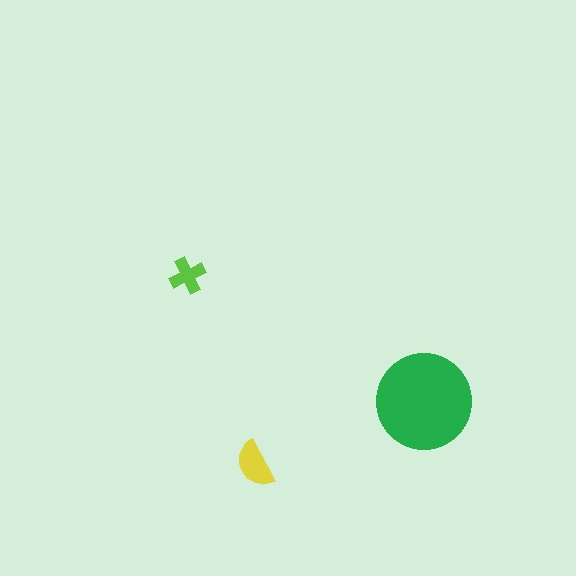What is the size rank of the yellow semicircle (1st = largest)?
2nd.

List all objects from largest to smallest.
The green circle, the yellow semicircle, the lime cross.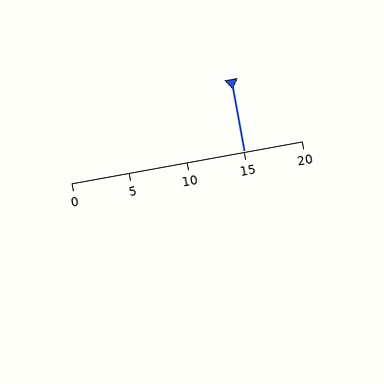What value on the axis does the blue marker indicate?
The marker indicates approximately 15.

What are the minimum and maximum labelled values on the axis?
The axis runs from 0 to 20.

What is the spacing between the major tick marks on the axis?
The major ticks are spaced 5 apart.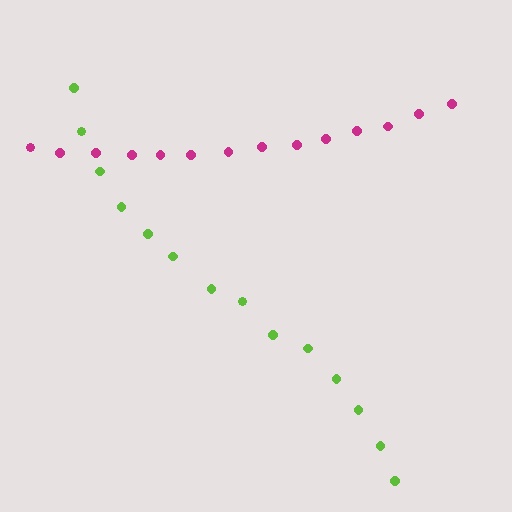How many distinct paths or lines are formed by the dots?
There are 2 distinct paths.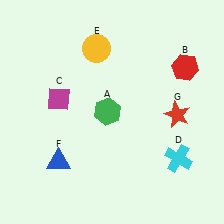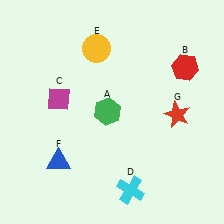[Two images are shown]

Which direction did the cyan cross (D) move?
The cyan cross (D) moved left.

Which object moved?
The cyan cross (D) moved left.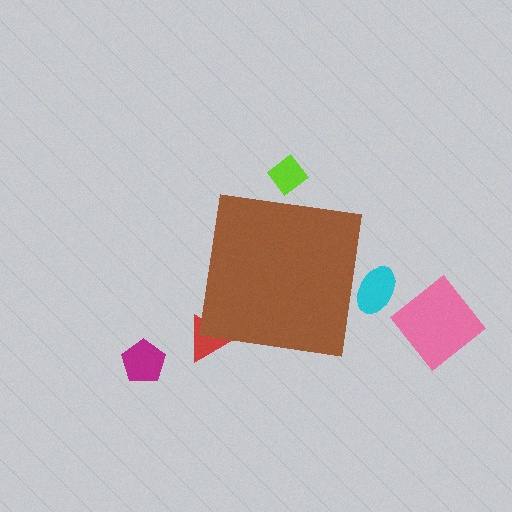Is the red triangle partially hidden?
Yes, the red triangle is partially hidden behind the brown square.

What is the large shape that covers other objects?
A brown square.